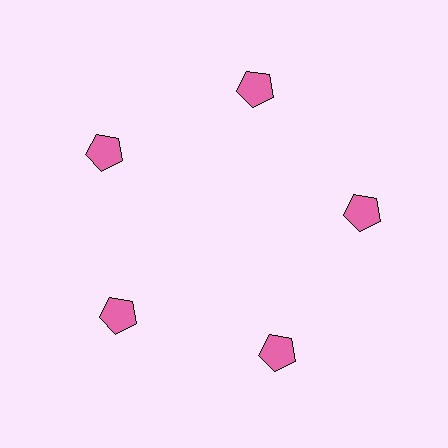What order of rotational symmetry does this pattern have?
This pattern has 5-fold rotational symmetry.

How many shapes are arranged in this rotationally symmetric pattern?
There are 5 shapes, arranged in 5 groups of 1.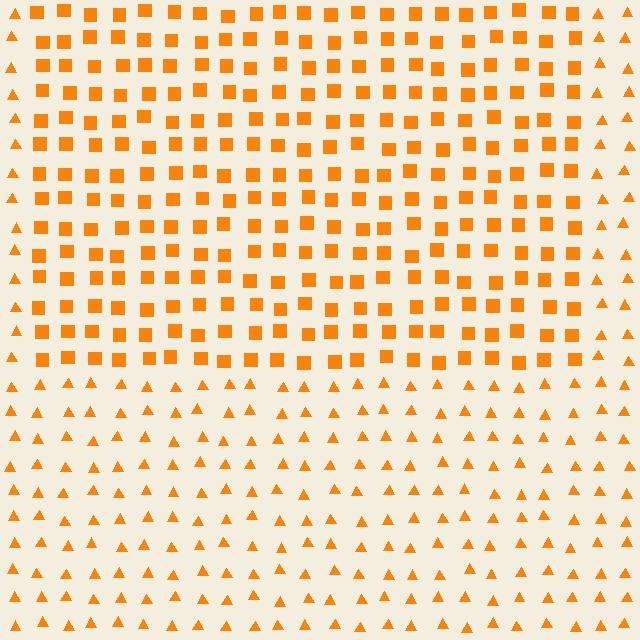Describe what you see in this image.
The image is filled with small orange elements arranged in a uniform grid. A rectangle-shaped region contains squares, while the surrounding area contains triangles. The boundary is defined purely by the change in element shape.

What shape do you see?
I see a rectangle.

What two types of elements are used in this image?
The image uses squares inside the rectangle region and triangles outside it.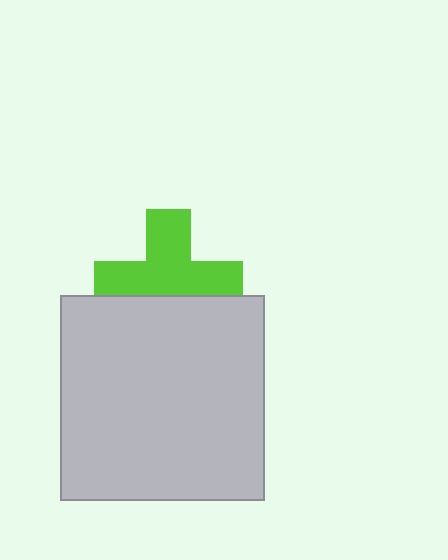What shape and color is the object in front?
The object in front is a light gray square.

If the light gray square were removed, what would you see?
You would see the complete lime cross.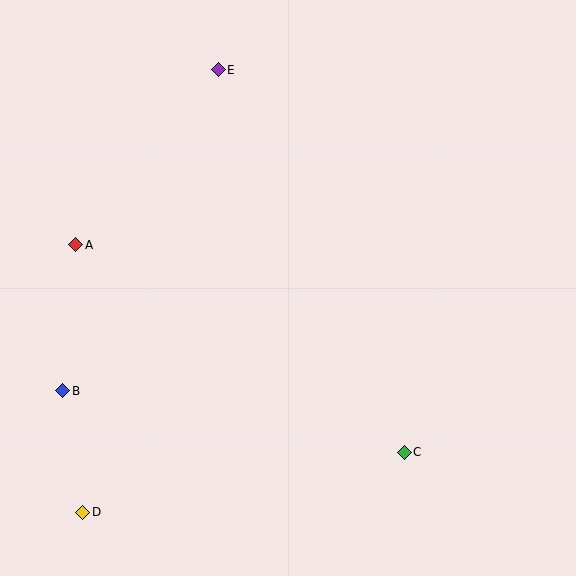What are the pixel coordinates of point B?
Point B is at (63, 391).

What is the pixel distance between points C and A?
The distance between C and A is 388 pixels.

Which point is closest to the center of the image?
Point C at (404, 452) is closest to the center.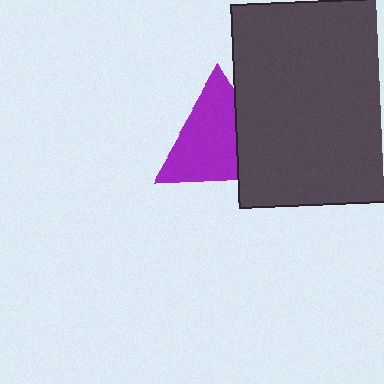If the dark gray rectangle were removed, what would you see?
You would see the complete purple triangle.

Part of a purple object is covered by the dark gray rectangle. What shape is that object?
It is a triangle.